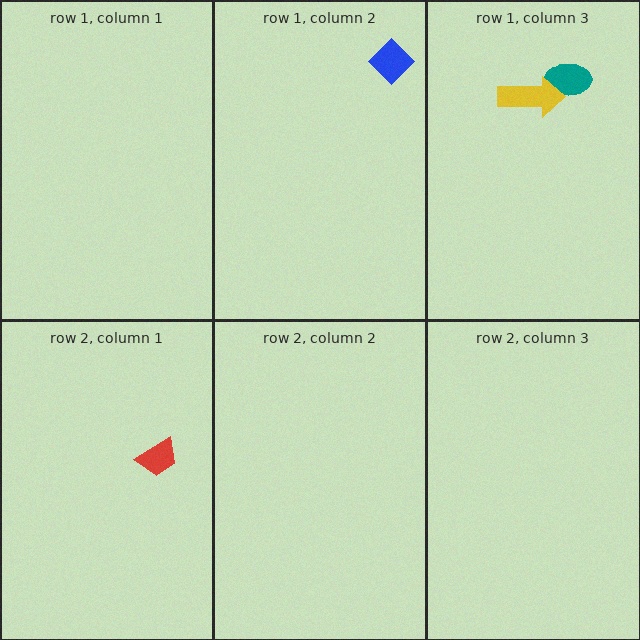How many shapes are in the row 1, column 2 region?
1.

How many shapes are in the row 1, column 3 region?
2.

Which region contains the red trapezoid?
The row 2, column 1 region.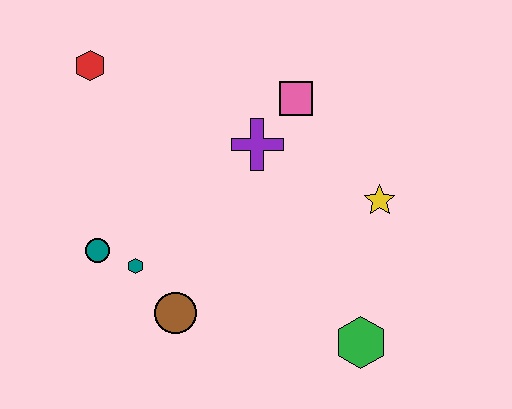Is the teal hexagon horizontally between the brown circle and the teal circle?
Yes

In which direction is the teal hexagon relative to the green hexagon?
The teal hexagon is to the left of the green hexagon.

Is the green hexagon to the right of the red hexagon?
Yes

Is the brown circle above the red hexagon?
No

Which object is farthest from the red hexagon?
The green hexagon is farthest from the red hexagon.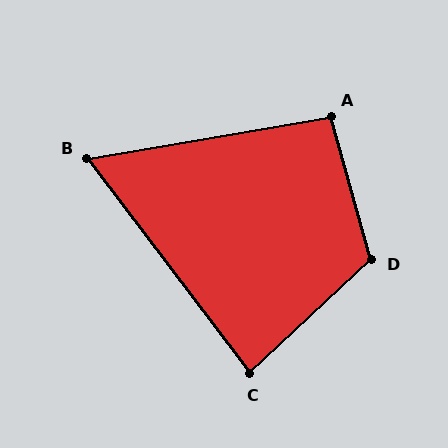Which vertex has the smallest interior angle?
B, at approximately 63 degrees.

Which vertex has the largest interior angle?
D, at approximately 117 degrees.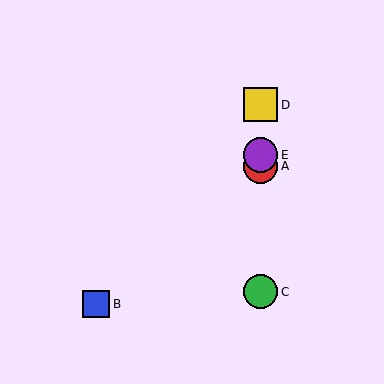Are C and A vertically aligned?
Yes, both are at x≈261.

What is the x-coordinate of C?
Object C is at x≈261.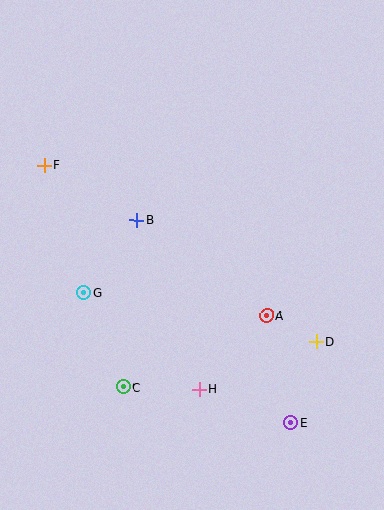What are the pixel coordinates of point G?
Point G is at (83, 293).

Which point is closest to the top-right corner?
Point B is closest to the top-right corner.